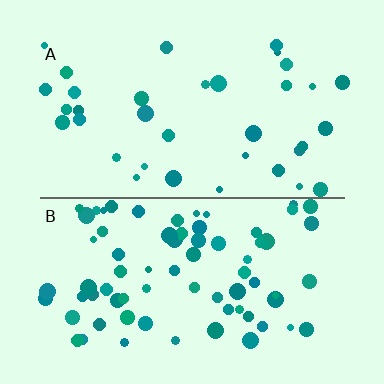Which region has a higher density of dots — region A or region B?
B (the bottom).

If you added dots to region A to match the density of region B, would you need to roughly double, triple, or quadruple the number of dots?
Approximately double.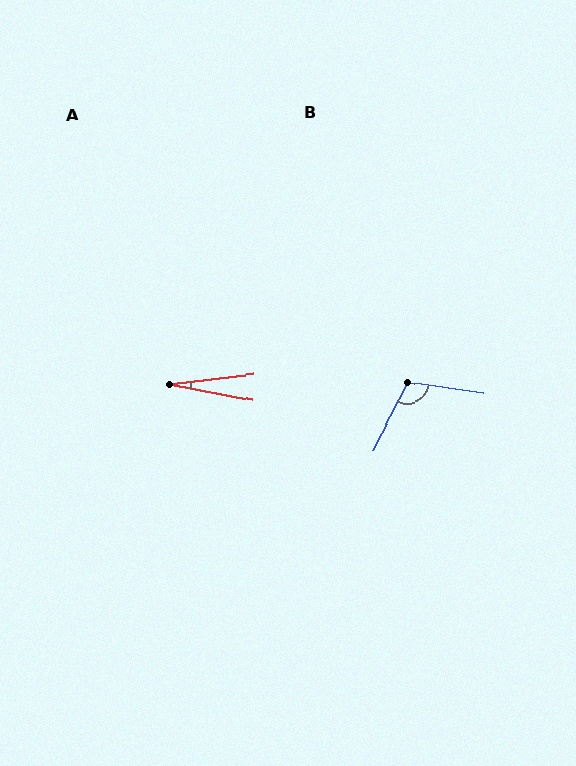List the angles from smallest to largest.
A (18°), B (109°).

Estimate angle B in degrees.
Approximately 109 degrees.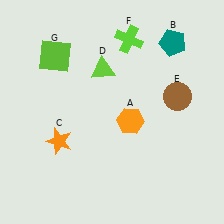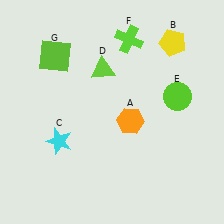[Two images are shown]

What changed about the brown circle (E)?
In Image 1, E is brown. In Image 2, it changed to lime.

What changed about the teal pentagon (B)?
In Image 1, B is teal. In Image 2, it changed to yellow.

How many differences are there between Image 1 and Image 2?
There are 3 differences between the two images.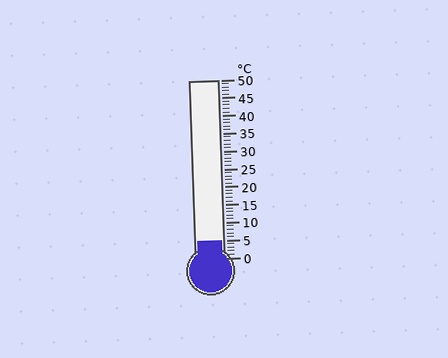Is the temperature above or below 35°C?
The temperature is below 35°C.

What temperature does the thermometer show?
The thermometer shows approximately 5°C.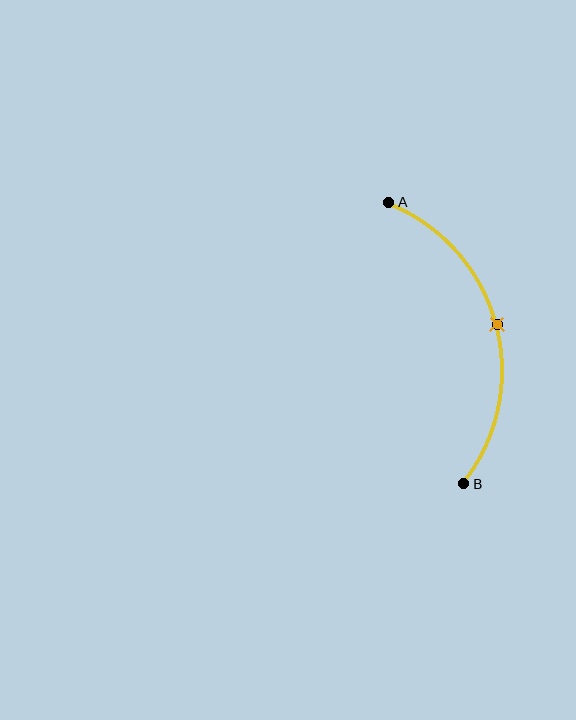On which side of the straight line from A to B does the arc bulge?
The arc bulges to the right of the straight line connecting A and B.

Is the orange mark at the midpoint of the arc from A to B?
Yes. The orange mark lies on the arc at equal arc-length from both A and B — it is the arc midpoint.